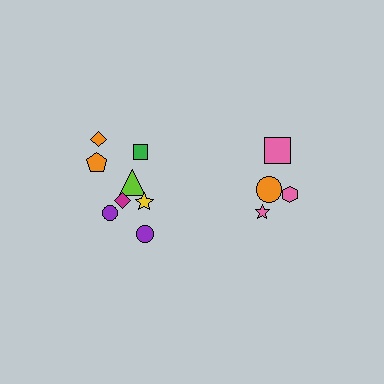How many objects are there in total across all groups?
There are 12 objects.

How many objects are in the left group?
There are 8 objects.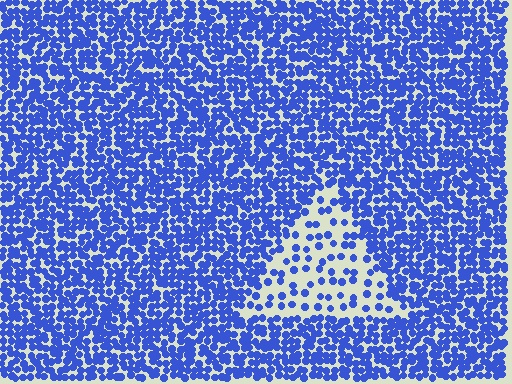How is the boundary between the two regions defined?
The boundary is defined by a change in element density (approximately 2.9x ratio). All elements are the same color, size, and shape.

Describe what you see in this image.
The image contains small blue elements arranged at two different densities. A triangle-shaped region is visible where the elements are less densely packed than the surrounding area.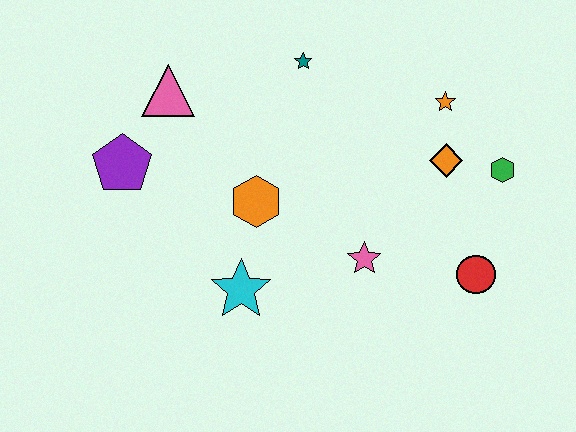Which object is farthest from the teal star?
The red circle is farthest from the teal star.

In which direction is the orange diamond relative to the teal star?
The orange diamond is to the right of the teal star.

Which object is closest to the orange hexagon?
The cyan star is closest to the orange hexagon.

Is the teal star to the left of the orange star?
Yes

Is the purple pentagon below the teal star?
Yes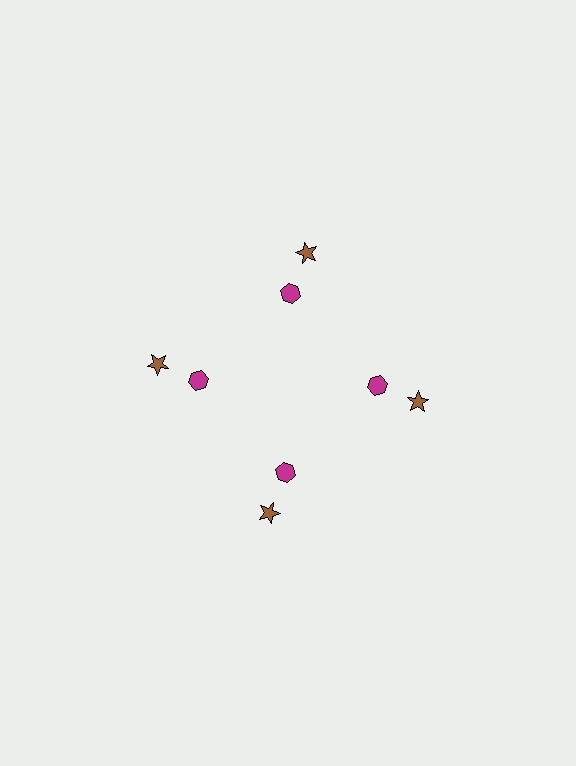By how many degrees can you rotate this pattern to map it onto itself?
The pattern maps onto itself every 90 degrees of rotation.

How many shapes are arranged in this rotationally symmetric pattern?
There are 8 shapes, arranged in 4 groups of 2.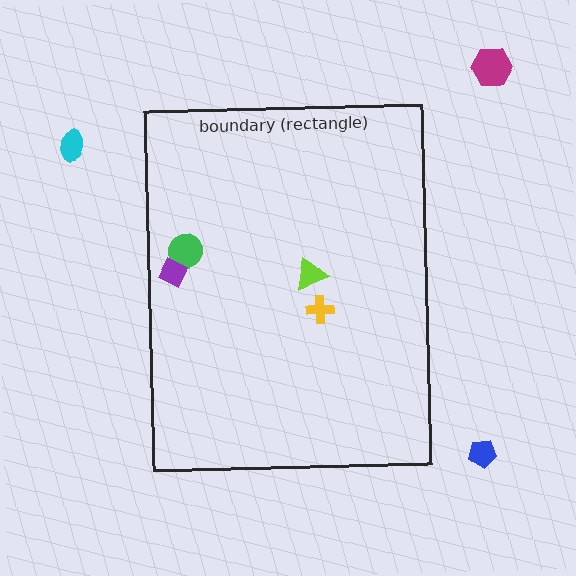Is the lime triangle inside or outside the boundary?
Inside.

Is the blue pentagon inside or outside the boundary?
Outside.